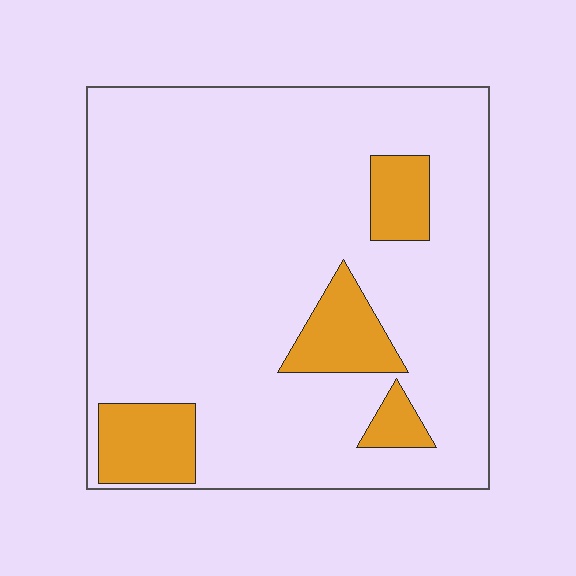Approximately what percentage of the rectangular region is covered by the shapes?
Approximately 15%.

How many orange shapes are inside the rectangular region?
4.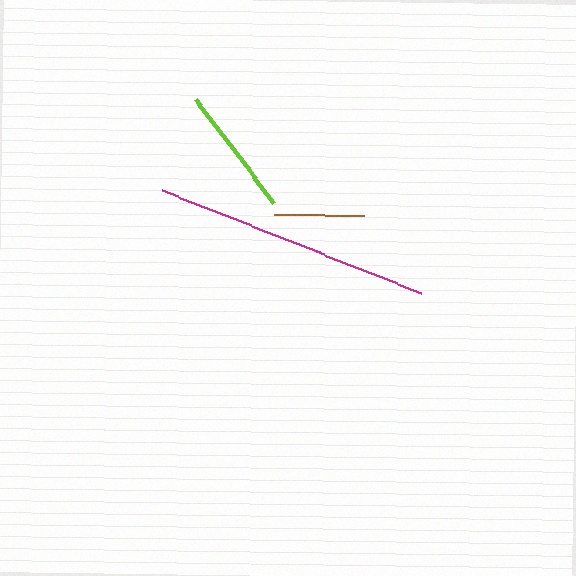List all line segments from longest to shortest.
From longest to shortest: magenta, lime, brown.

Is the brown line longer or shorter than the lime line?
The lime line is longer than the brown line.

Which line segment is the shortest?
The brown line is the shortest at approximately 90 pixels.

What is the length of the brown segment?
The brown segment is approximately 90 pixels long.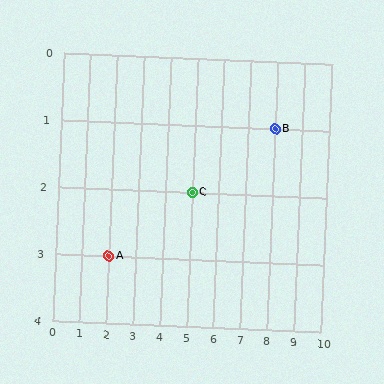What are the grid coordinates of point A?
Point A is at grid coordinates (2, 3).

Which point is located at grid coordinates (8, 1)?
Point B is at (8, 1).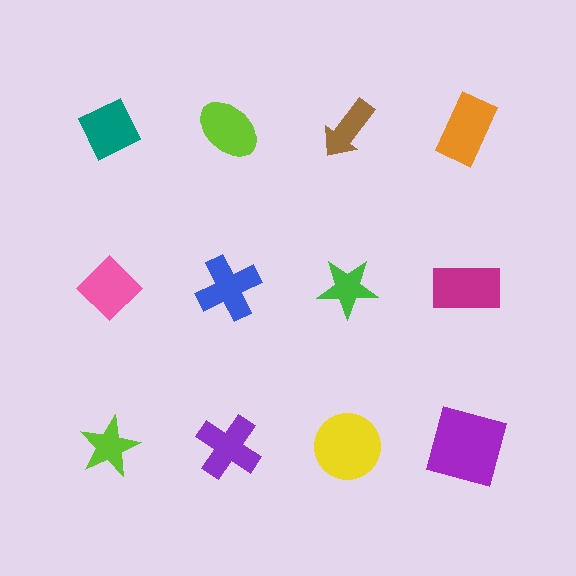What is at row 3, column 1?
A lime star.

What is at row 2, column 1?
A pink diamond.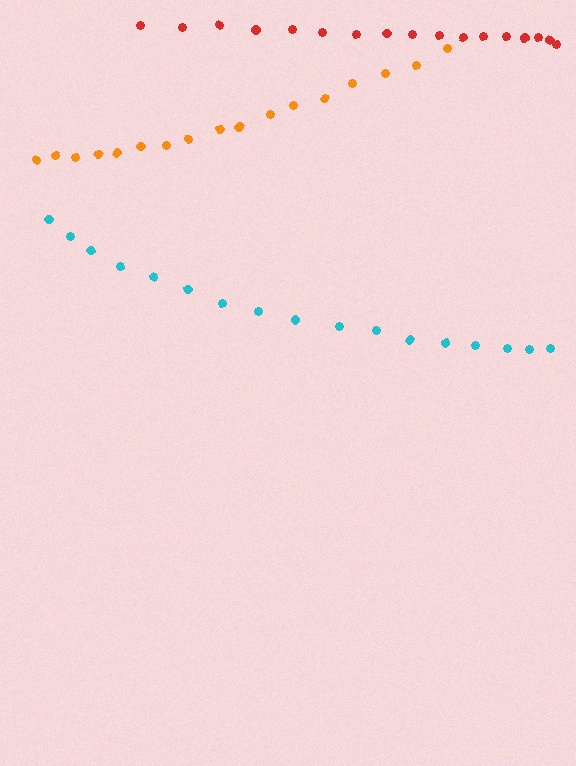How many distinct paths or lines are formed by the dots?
There are 3 distinct paths.